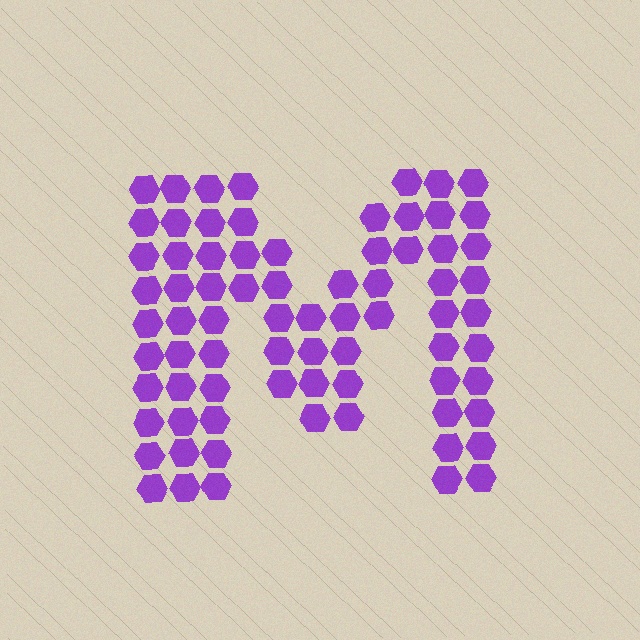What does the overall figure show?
The overall figure shows the letter M.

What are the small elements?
The small elements are hexagons.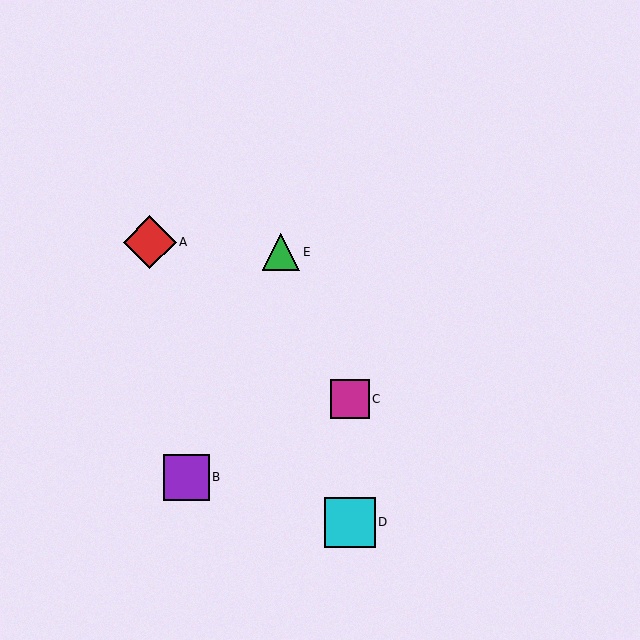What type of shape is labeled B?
Shape B is a purple square.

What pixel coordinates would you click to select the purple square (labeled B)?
Click at (186, 477) to select the purple square B.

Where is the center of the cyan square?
The center of the cyan square is at (350, 522).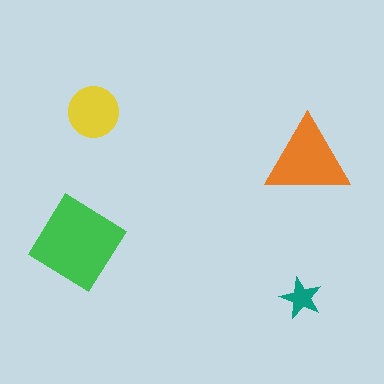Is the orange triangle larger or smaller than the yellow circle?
Larger.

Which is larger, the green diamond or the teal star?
The green diamond.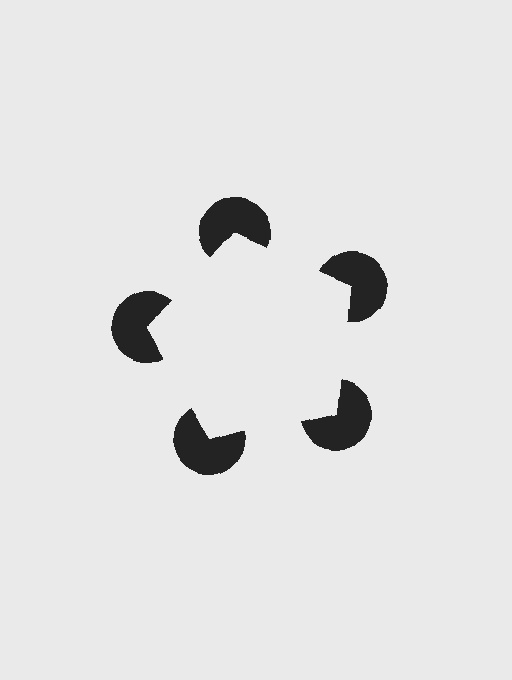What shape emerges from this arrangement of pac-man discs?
An illusory pentagon — its edges are inferred from the aligned wedge cuts in the pac-man discs, not physically drawn.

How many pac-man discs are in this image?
There are 5 — one at each vertex of the illusory pentagon.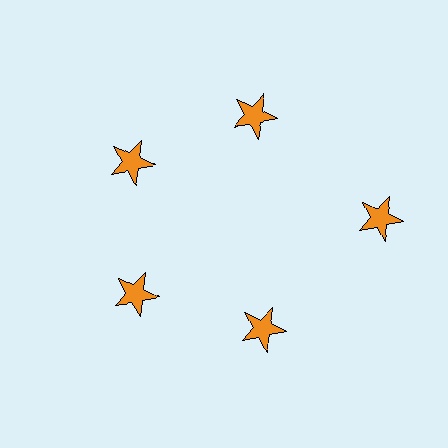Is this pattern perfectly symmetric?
No. The 5 orange stars are arranged in a ring, but one element near the 3 o'clock position is pushed outward from the center, breaking the 5-fold rotational symmetry.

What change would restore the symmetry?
The symmetry would be restored by moving it inward, back onto the ring so that all 5 stars sit at equal angles and equal distance from the center.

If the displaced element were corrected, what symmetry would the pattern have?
It would have 5-fold rotational symmetry — the pattern would map onto itself every 72 degrees.